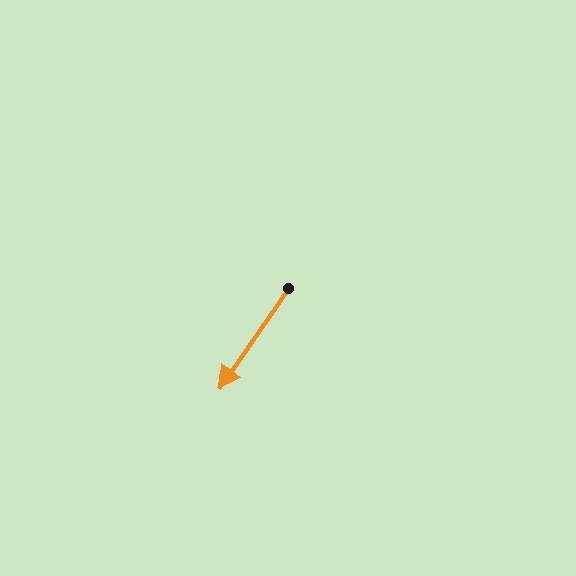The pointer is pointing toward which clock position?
Roughly 7 o'clock.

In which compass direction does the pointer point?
Southwest.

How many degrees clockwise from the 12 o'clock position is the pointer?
Approximately 214 degrees.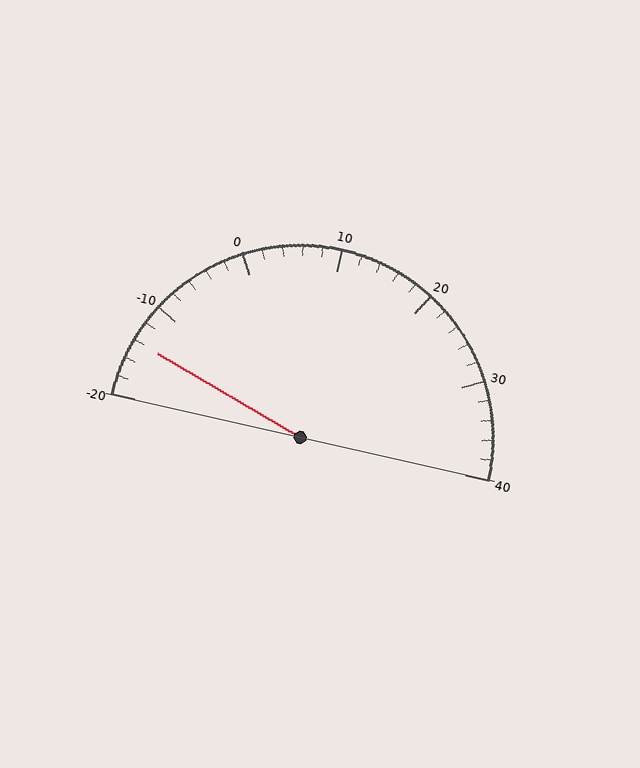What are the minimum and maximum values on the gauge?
The gauge ranges from -20 to 40.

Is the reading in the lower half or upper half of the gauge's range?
The reading is in the lower half of the range (-20 to 40).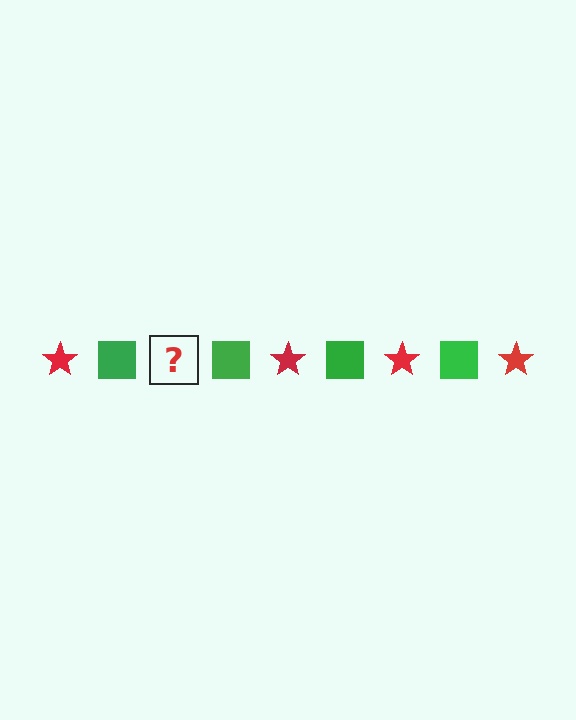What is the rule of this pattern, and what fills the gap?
The rule is that the pattern alternates between red star and green square. The gap should be filled with a red star.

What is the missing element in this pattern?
The missing element is a red star.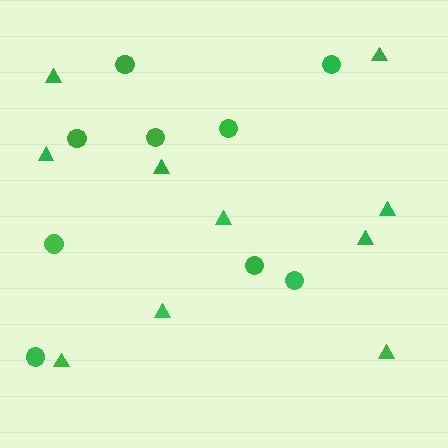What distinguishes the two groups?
There are 2 groups: one group of triangles (10) and one group of circles (9).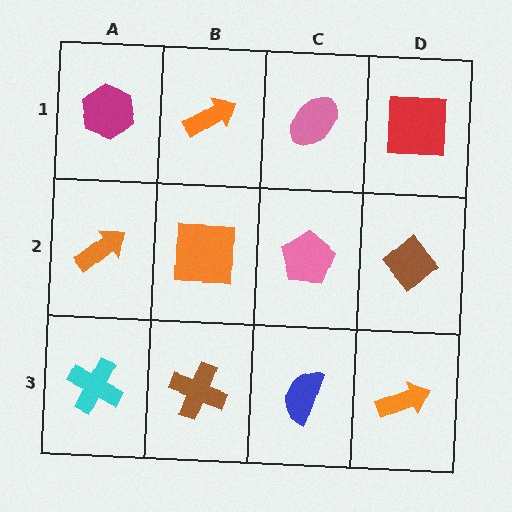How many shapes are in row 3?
4 shapes.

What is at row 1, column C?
A pink ellipse.